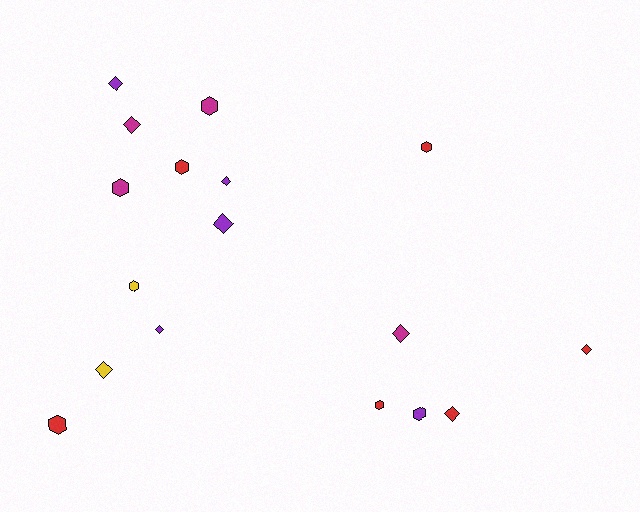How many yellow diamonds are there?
There is 1 yellow diamond.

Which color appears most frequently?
Red, with 6 objects.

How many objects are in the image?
There are 17 objects.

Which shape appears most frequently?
Diamond, with 9 objects.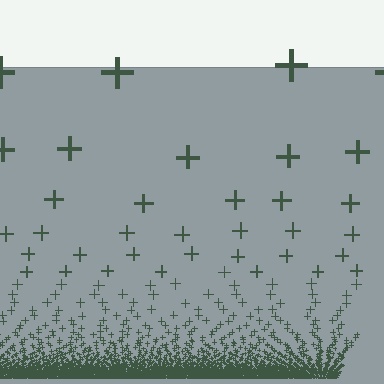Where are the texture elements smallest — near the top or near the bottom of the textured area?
Near the bottom.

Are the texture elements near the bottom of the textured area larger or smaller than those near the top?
Smaller. The gradient is inverted — elements near the bottom are smaller and denser.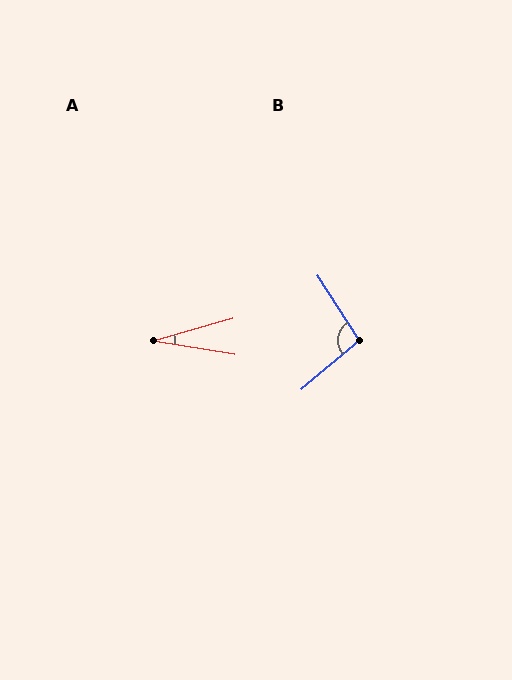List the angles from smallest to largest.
A (25°), B (97°).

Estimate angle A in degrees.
Approximately 25 degrees.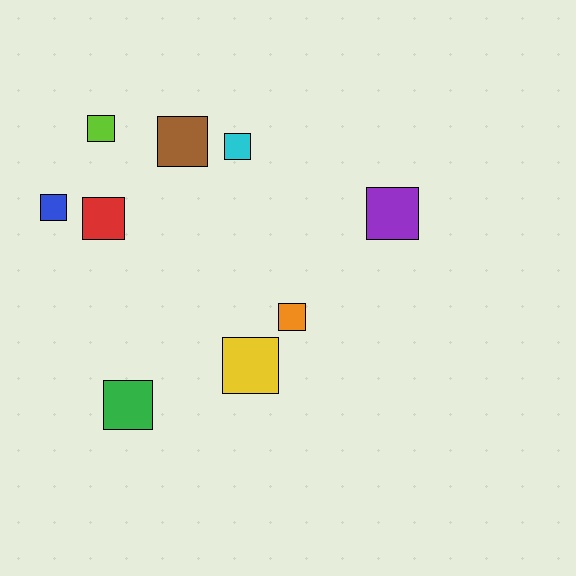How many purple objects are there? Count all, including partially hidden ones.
There is 1 purple object.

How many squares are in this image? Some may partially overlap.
There are 9 squares.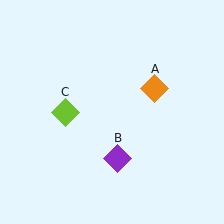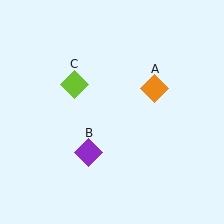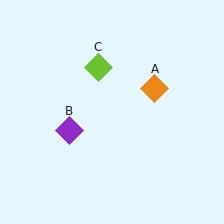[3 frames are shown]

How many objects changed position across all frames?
2 objects changed position: purple diamond (object B), lime diamond (object C).